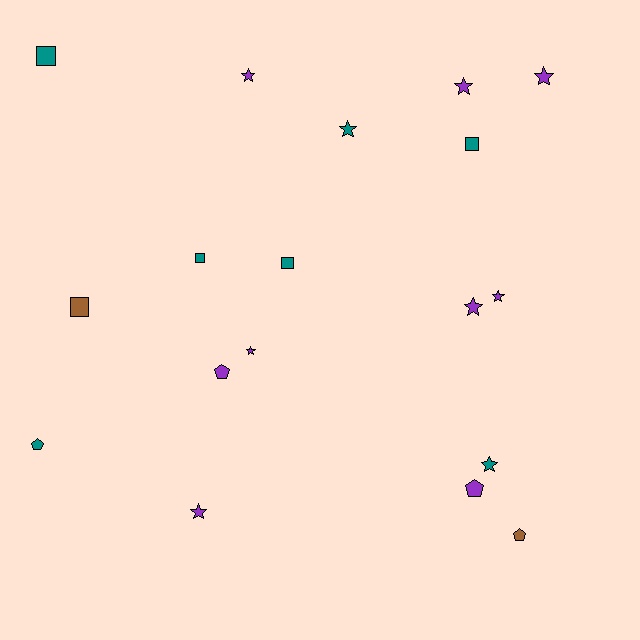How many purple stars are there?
There are 7 purple stars.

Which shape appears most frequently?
Star, with 9 objects.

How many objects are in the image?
There are 18 objects.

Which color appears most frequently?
Purple, with 9 objects.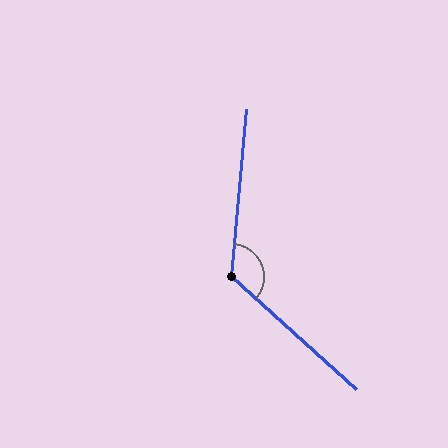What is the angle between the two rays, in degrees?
Approximately 127 degrees.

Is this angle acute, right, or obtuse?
It is obtuse.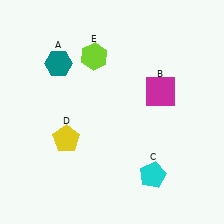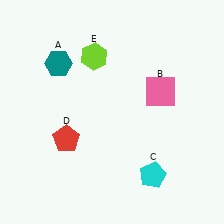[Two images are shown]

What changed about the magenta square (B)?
In Image 1, B is magenta. In Image 2, it changed to pink.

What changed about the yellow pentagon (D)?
In Image 1, D is yellow. In Image 2, it changed to red.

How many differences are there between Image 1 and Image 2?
There are 2 differences between the two images.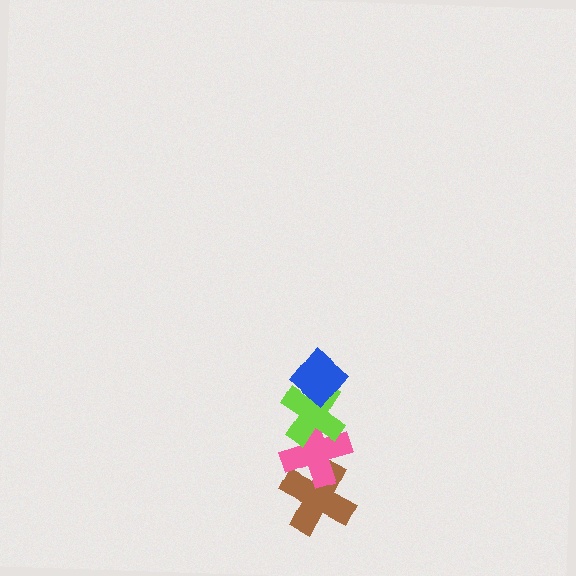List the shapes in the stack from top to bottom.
From top to bottom: the blue diamond, the lime cross, the pink cross, the brown cross.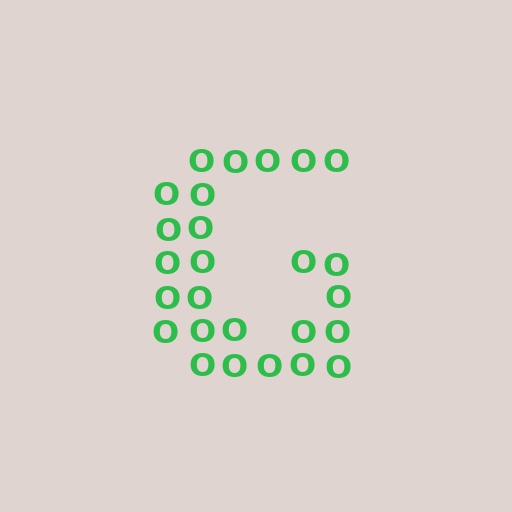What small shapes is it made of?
It is made of small letter O's.